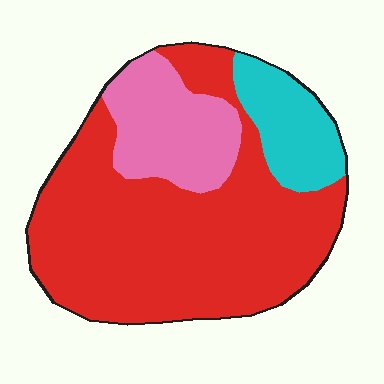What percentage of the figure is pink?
Pink takes up about one fifth (1/5) of the figure.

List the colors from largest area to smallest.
From largest to smallest: red, pink, cyan.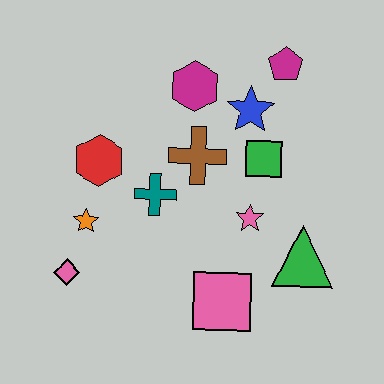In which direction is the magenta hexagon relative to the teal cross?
The magenta hexagon is above the teal cross.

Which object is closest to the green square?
The blue star is closest to the green square.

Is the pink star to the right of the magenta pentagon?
No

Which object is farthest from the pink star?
The pink diamond is farthest from the pink star.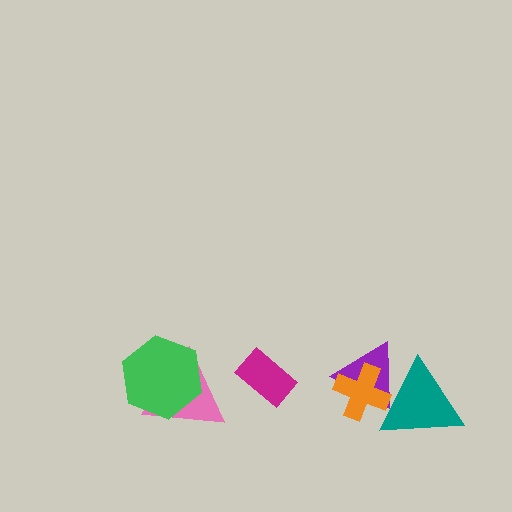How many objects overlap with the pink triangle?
1 object overlaps with the pink triangle.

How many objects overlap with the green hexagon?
1 object overlaps with the green hexagon.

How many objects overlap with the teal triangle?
2 objects overlap with the teal triangle.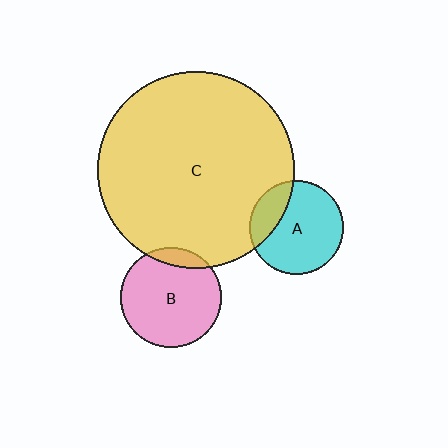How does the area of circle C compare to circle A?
Approximately 4.4 times.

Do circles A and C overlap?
Yes.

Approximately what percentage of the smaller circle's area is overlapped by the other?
Approximately 25%.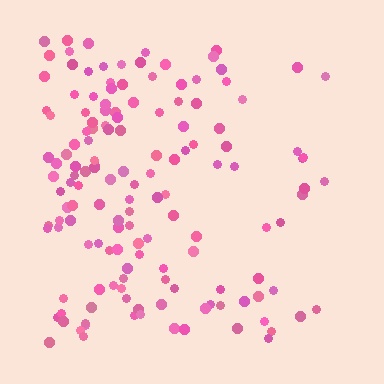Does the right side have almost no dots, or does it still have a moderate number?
Still a moderate number, just noticeably fewer than the left.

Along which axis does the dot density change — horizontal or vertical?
Horizontal.